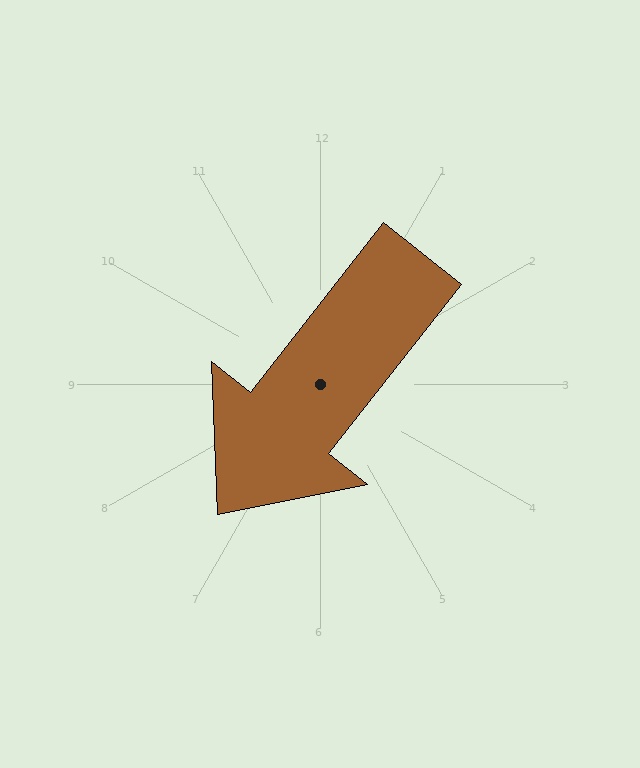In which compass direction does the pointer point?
Southwest.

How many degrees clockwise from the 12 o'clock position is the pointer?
Approximately 218 degrees.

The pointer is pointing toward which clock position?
Roughly 7 o'clock.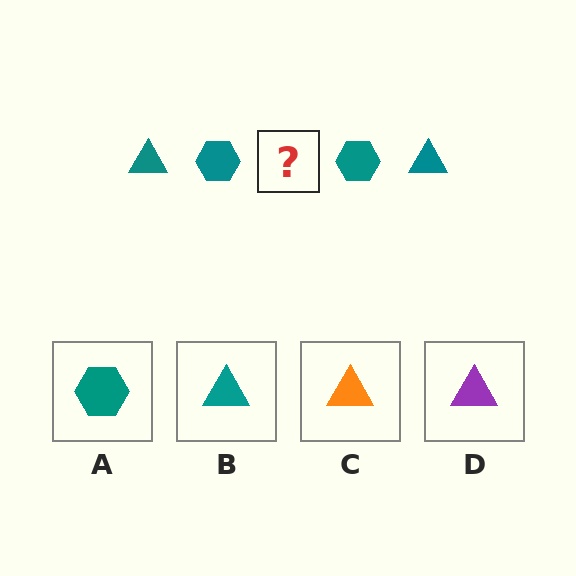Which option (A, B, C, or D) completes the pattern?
B.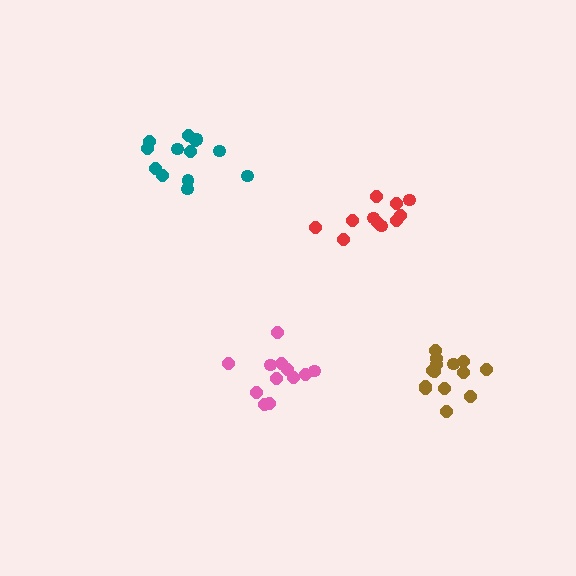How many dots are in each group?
Group 1: 14 dots, Group 2: 12 dots, Group 3: 11 dots, Group 4: 13 dots (50 total).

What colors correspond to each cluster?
The clusters are colored: brown, pink, red, teal.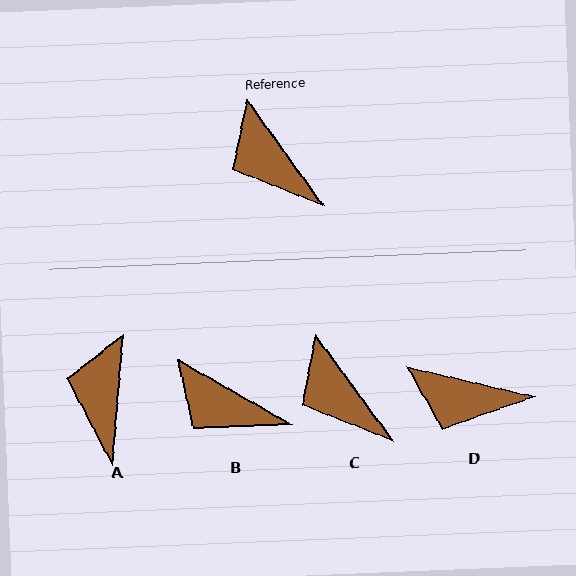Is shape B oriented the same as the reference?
No, it is off by about 24 degrees.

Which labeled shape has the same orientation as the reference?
C.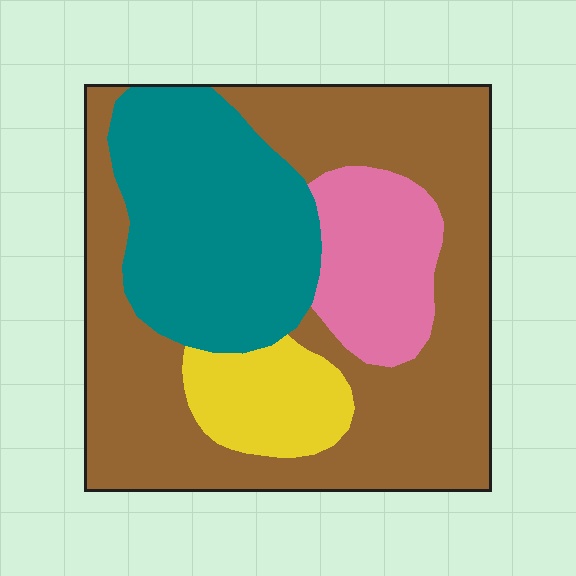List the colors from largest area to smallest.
From largest to smallest: brown, teal, pink, yellow.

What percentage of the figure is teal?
Teal covers around 25% of the figure.